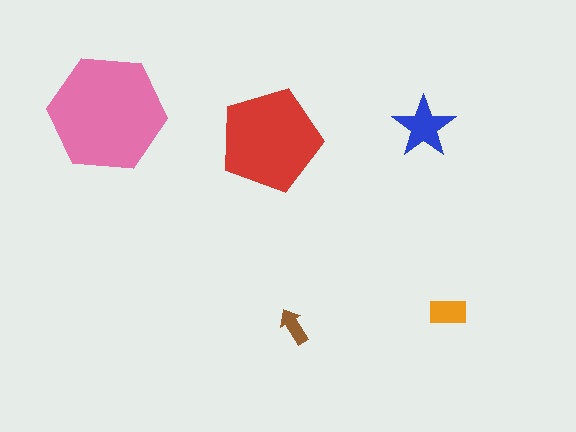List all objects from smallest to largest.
The brown arrow, the orange rectangle, the blue star, the red pentagon, the pink hexagon.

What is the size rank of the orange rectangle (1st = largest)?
4th.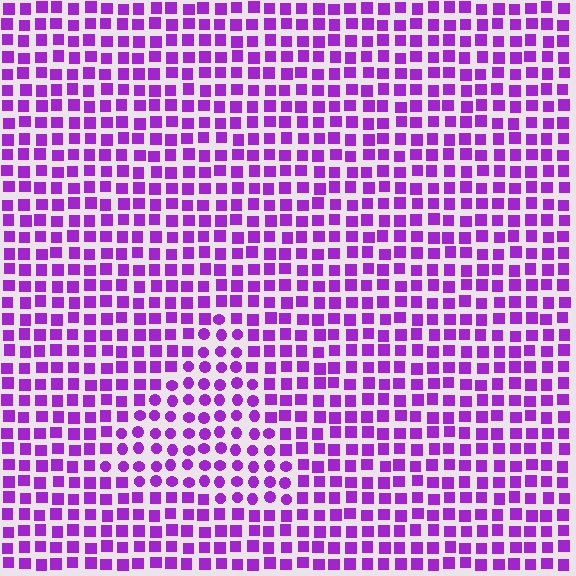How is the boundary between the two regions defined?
The boundary is defined by a change in element shape: circles inside vs. squares outside. All elements share the same color and spacing.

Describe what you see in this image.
The image is filled with small purple elements arranged in a uniform grid. A triangle-shaped region contains circles, while the surrounding area contains squares. The boundary is defined purely by the change in element shape.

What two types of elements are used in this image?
The image uses circles inside the triangle region and squares outside it.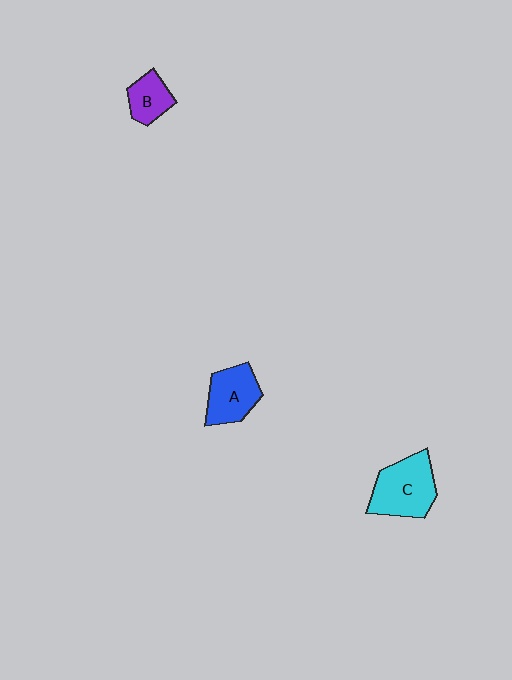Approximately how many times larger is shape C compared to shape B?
Approximately 1.9 times.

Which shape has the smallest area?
Shape B (purple).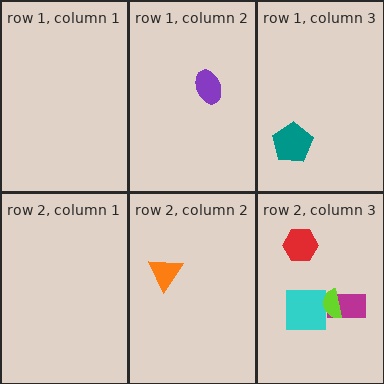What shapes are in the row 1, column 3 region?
The teal pentagon.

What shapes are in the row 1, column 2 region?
The purple ellipse.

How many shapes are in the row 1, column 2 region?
1.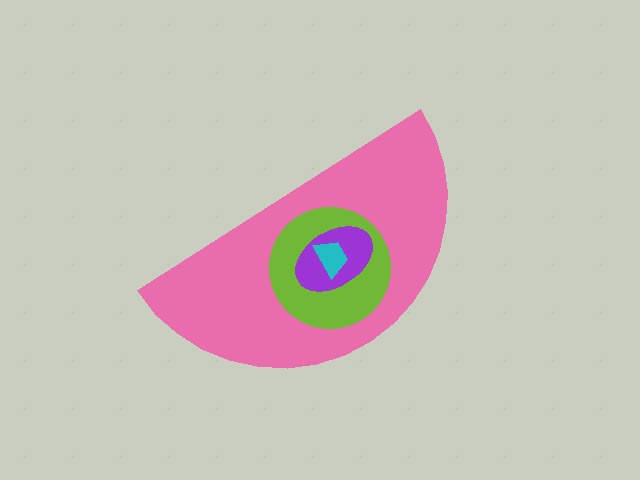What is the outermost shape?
The pink semicircle.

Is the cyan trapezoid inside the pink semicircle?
Yes.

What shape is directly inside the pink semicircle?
The lime circle.